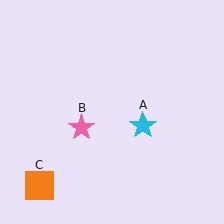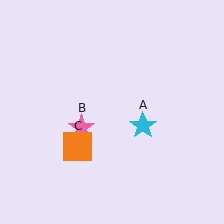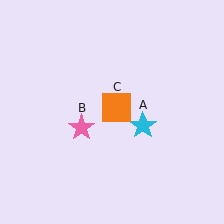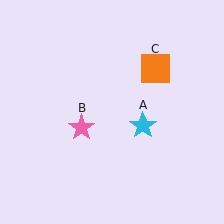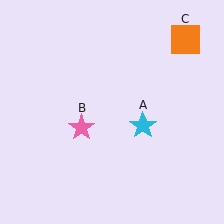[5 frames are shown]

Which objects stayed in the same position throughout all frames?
Cyan star (object A) and pink star (object B) remained stationary.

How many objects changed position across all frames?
1 object changed position: orange square (object C).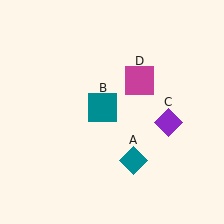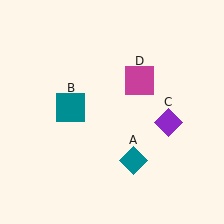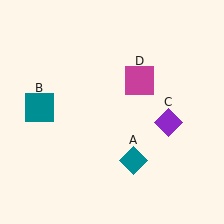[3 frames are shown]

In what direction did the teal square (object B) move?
The teal square (object B) moved left.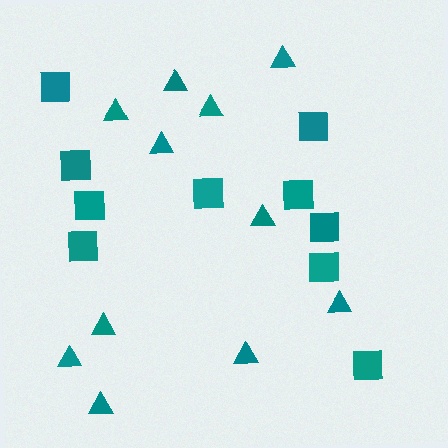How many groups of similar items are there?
There are 2 groups: one group of squares (10) and one group of triangles (11).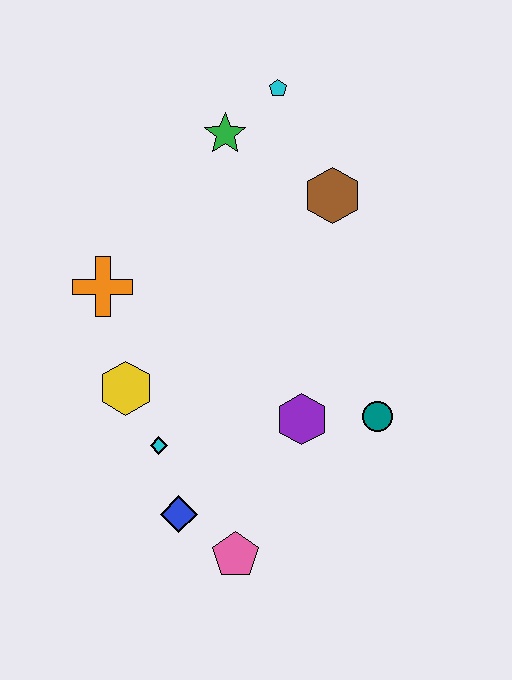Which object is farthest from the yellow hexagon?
The cyan pentagon is farthest from the yellow hexagon.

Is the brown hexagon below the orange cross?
No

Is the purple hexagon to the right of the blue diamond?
Yes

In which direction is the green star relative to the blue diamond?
The green star is above the blue diamond.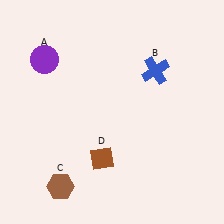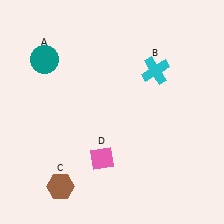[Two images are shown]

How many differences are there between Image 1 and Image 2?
There are 3 differences between the two images.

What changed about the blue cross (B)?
In Image 1, B is blue. In Image 2, it changed to cyan.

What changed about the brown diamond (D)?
In Image 1, D is brown. In Image 2, it changed to pink.